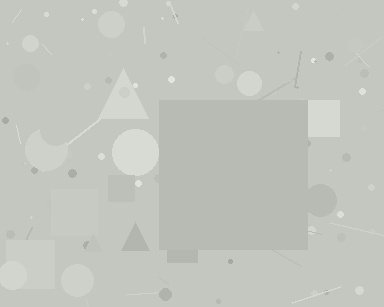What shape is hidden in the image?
A square is hidden in the image.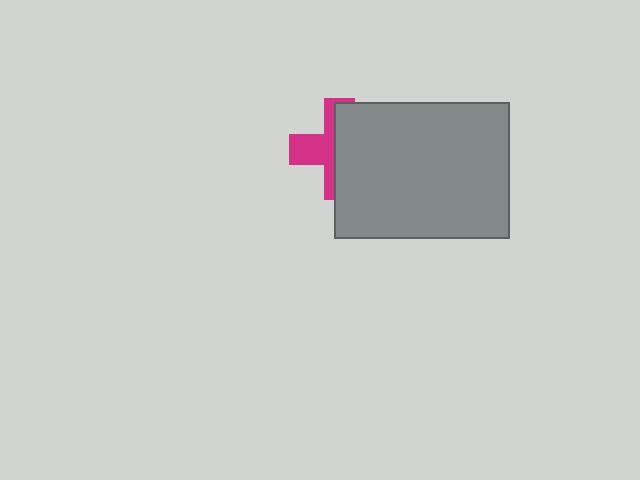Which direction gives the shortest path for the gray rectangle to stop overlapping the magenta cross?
Moving right gives the shortest separation.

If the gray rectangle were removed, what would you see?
You would see the complete magenta cross.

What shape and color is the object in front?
The object in front is a gray rectangle.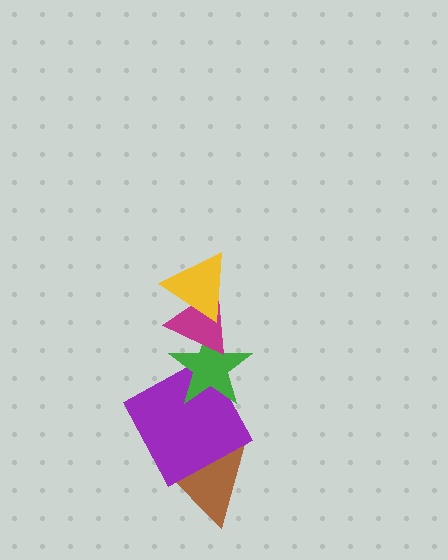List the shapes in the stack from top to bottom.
From top to bottom: the yellow triangle, the magenta triangle, the green star, the purple square, the brown triangle.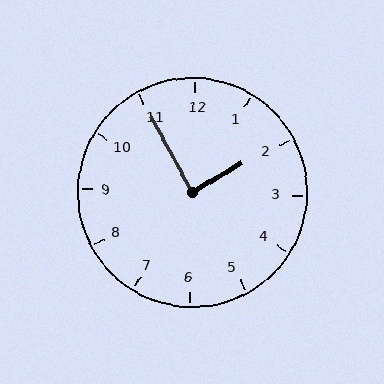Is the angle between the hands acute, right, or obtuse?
It is right.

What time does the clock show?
1:55.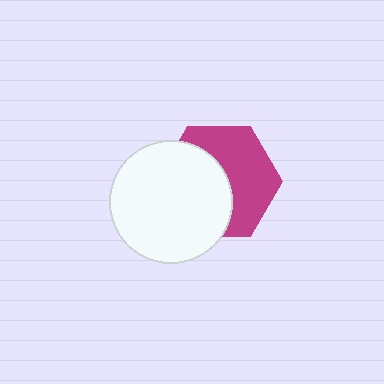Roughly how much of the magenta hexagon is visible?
About half of it is visible (roughly 51%).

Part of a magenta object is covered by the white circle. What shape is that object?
It is a hexagon.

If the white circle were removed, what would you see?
You would see the complete magenta hexagon.